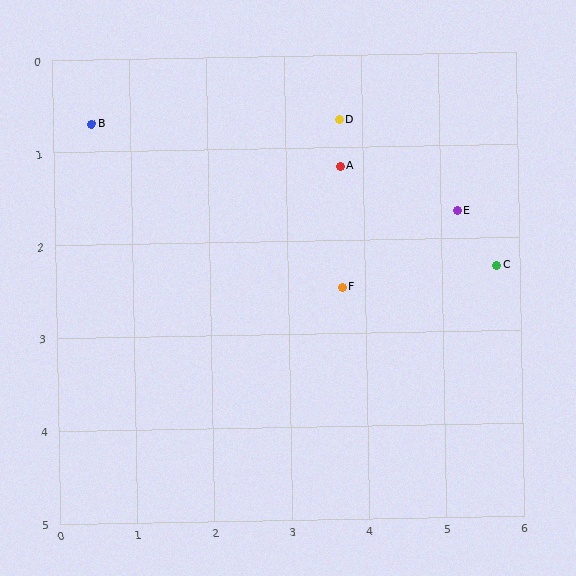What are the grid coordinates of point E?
Point E is at approximately (5.2, 1.7).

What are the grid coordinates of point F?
Point F is at approximately (3.7, 2.5).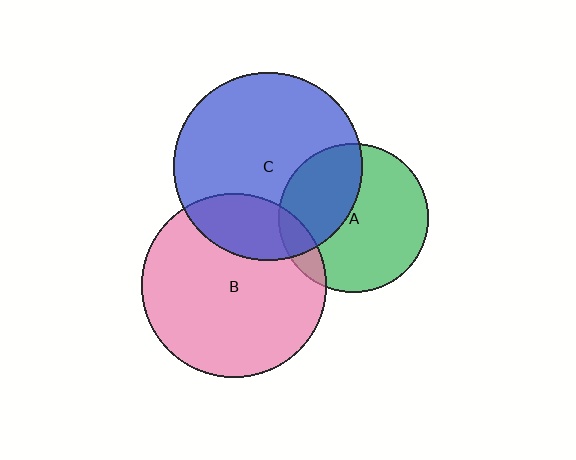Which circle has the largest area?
Circle C (blue).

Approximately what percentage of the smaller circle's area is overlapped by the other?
Approximately 35%.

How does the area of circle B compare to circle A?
Approximately 1.5 times.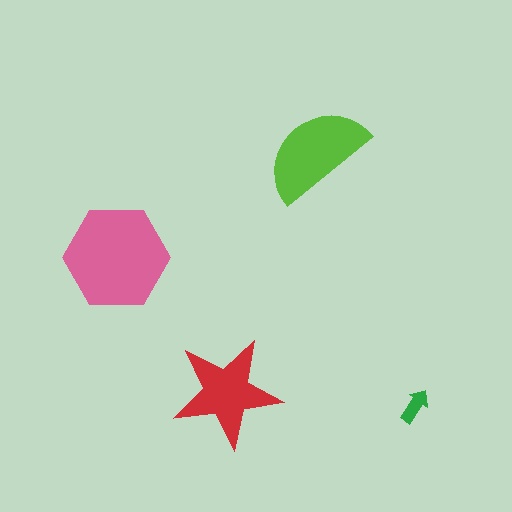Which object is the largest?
The pink hexagon.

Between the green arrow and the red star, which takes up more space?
The red star.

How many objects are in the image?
There are 4 objects in the image.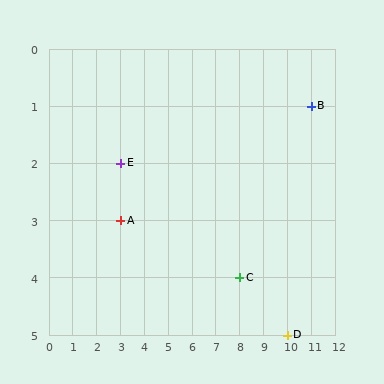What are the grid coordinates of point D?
Point D is at grid coordinates (10, 5).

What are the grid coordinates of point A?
Point A is at grid coordinates (3, 3).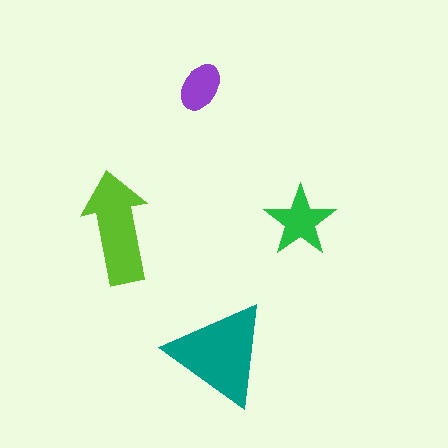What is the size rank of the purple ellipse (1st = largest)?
4th.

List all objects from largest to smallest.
The teal triangle, the lime arrow, the green star, the purple ellipse.